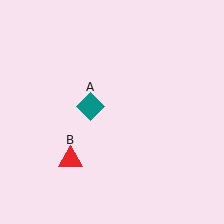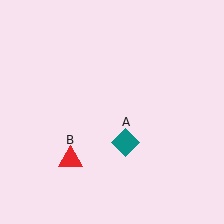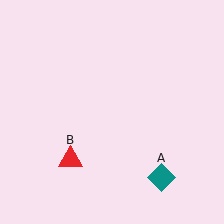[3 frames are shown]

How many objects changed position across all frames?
1 object changed position: teal diamond (object A).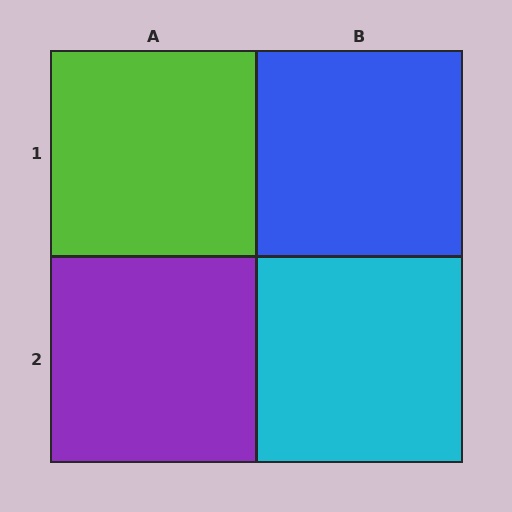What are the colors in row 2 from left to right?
Purple, cyan.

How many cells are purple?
1 cell is purple.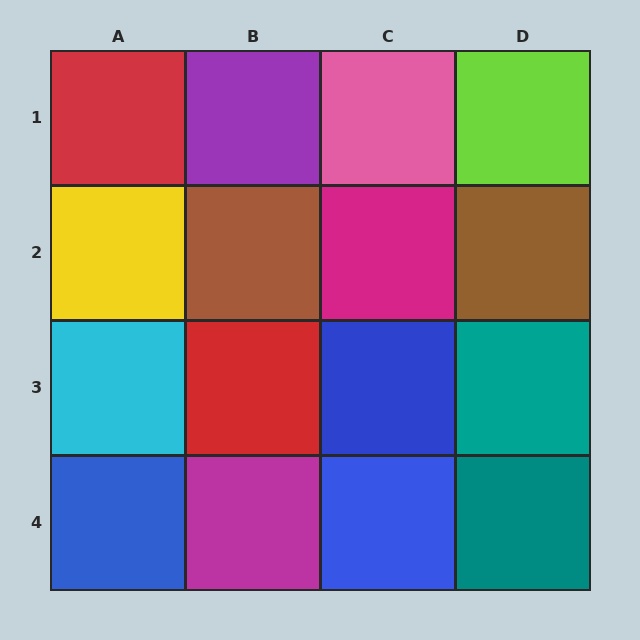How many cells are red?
2 cells are red.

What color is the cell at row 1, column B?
Purple.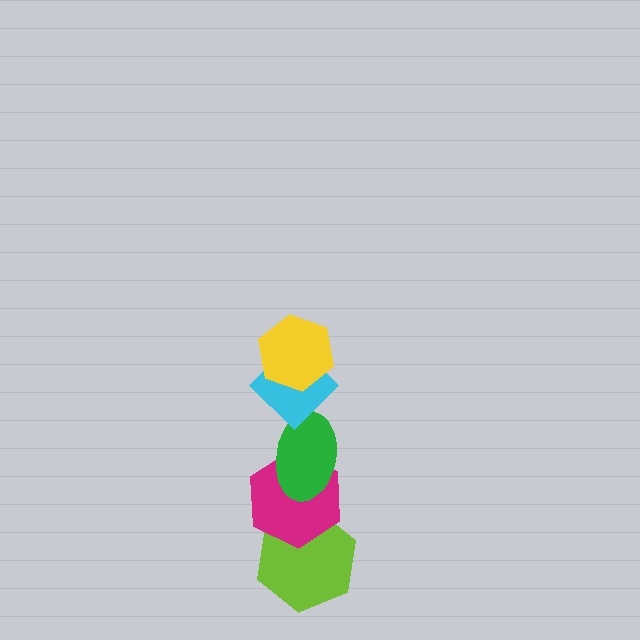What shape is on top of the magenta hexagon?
The green ellipse is on top of the magenta hexagon.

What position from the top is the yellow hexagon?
The yellow hexagon is 1st from the top.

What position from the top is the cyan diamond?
The cyan diamond is 2nd from the top.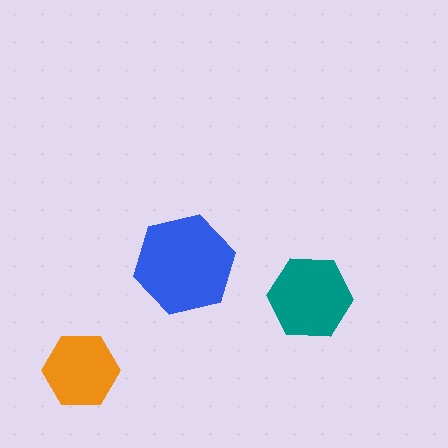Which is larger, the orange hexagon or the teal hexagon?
The teal one.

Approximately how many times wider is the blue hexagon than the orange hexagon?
About 1.5 times wider.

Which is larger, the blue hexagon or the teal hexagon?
The blue one.